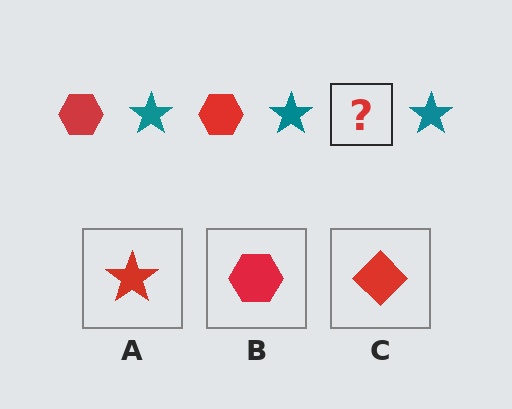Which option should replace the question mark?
Option B.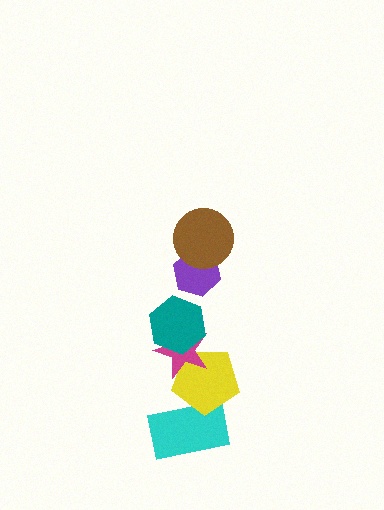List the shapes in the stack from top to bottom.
From top to bottom: the brown circle, the purple hexagon, the teal hexagon, the magenta star, the yellow pentagon, the cyan rectangle.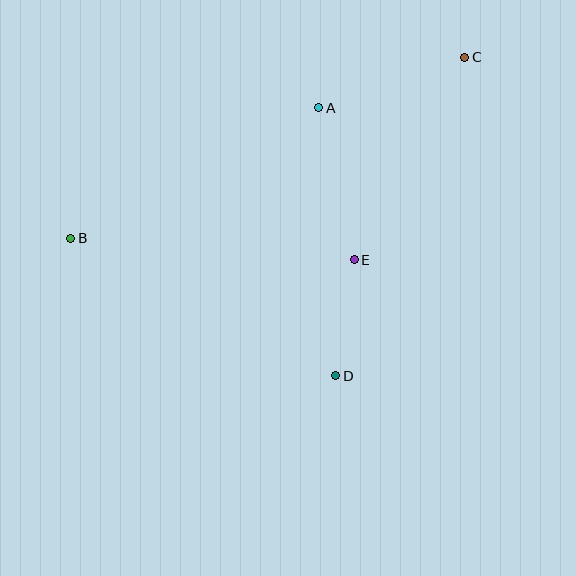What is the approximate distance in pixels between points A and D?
The distance between A and D is approximately 268 pixels.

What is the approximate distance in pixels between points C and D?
The distance between C and D is approximately 344 pixels.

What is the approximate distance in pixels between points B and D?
The distance between B and D is approximately 298 pixels.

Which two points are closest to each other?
Points D and E are closest to each other.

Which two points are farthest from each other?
Points B and C are farthest from each other.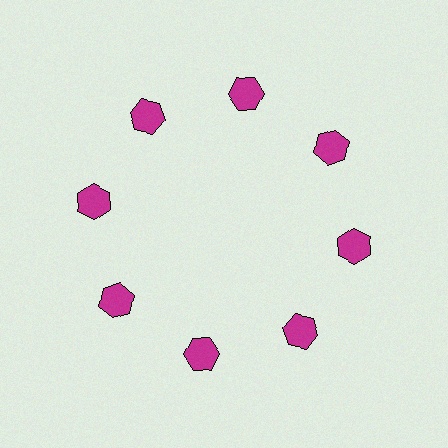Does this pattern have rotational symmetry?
Yes, this pattern has 8-fold rotational symmetry. It looks the same after rotating 45 degrees around the center.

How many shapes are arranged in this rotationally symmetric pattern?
There are 8 shapes, arranged in 8 groups of 1.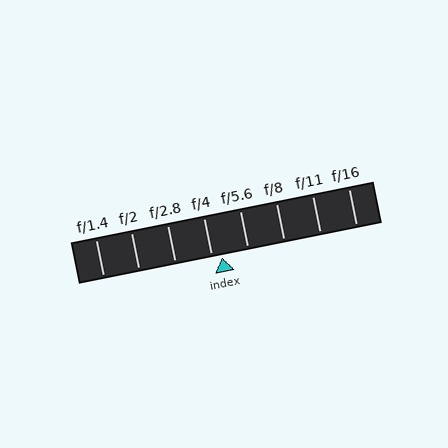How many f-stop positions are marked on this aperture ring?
There are 8 f-stop positions marked.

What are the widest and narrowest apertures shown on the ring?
The widest aperture shown is f/1.4 and the narrowest is f/16.